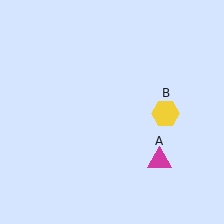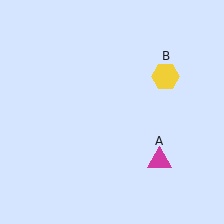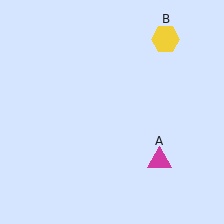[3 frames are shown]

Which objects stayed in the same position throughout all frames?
Magenta triangle (object A) remained stationary.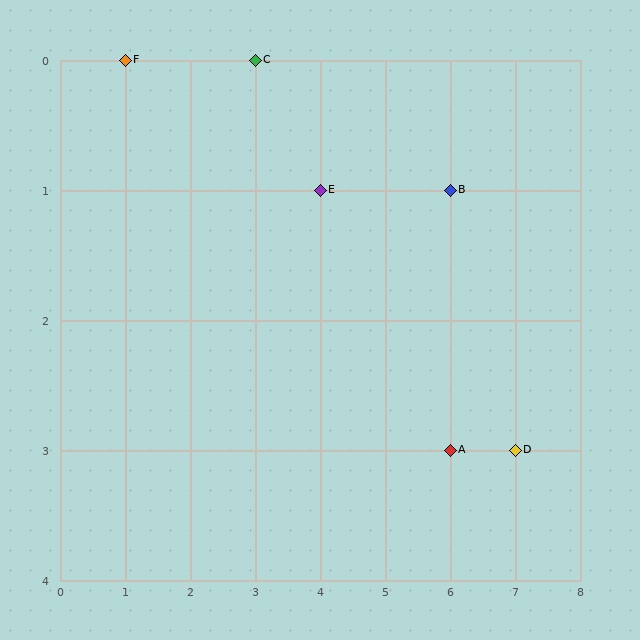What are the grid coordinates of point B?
Point B is at grid coordinates (6, 1).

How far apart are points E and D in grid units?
Points E and D are 3 columns and 2 rows apart (about 3.6 grid units diagonally).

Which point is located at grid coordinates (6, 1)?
Point B is at (6, 1).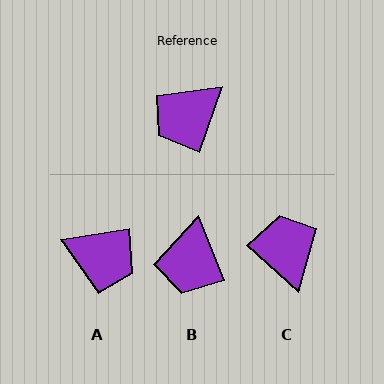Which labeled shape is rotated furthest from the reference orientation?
A, about 118 degrees away.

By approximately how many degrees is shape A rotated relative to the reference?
Approximately 118 degrees counter-clockwise.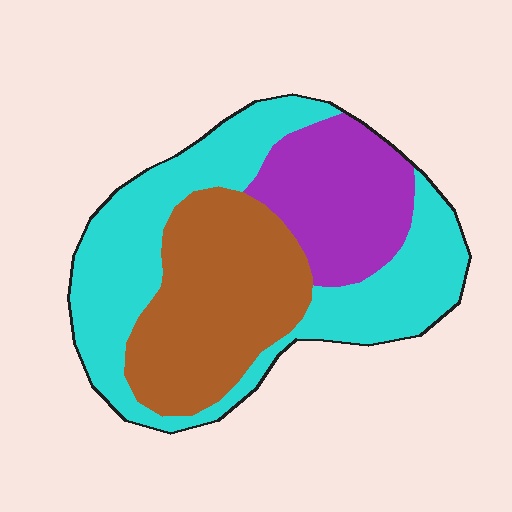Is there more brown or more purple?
Brown.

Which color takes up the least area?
Purple, at roughly 20%.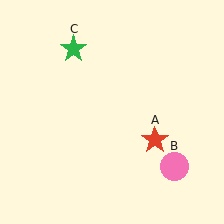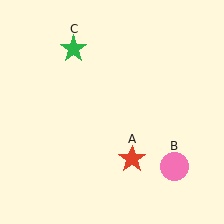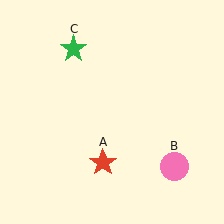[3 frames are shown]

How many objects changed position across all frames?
1 object changed position: red star (object A).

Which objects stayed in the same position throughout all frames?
Pink circle (object B) and green star (object C) remained stationary.